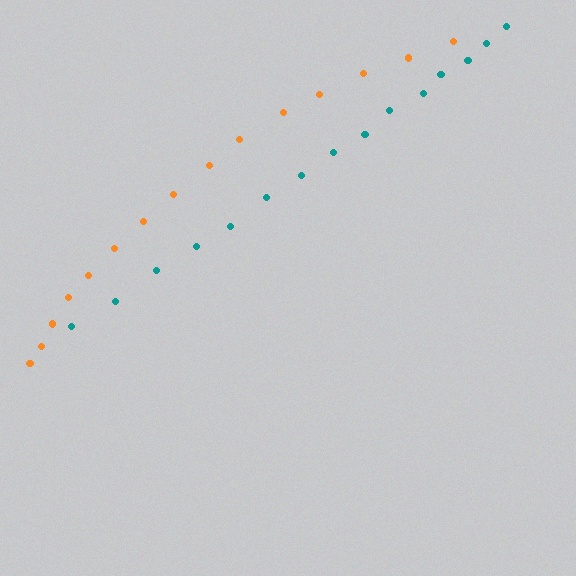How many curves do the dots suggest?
There are 2 distinct paths.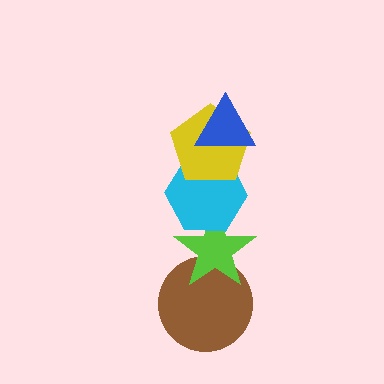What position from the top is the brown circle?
The brown circle is 5th from the top.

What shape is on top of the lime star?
The cyan hexagon is on top of the lime star.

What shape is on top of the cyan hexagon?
The yellow pentagon is on top of the cyan hexagon.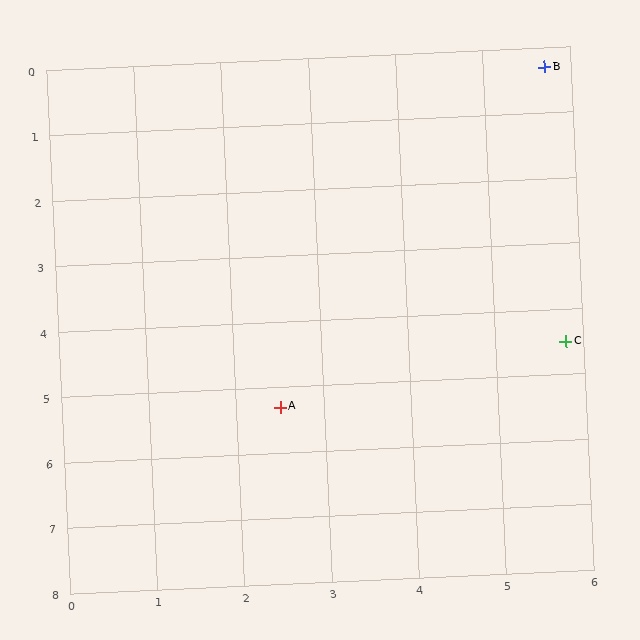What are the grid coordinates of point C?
Point C is at approximately (5.8, 4.5).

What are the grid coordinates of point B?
Point B is at approximately (5.7, 0.3).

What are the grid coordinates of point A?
Point A is at approximately (2.5, 5.3).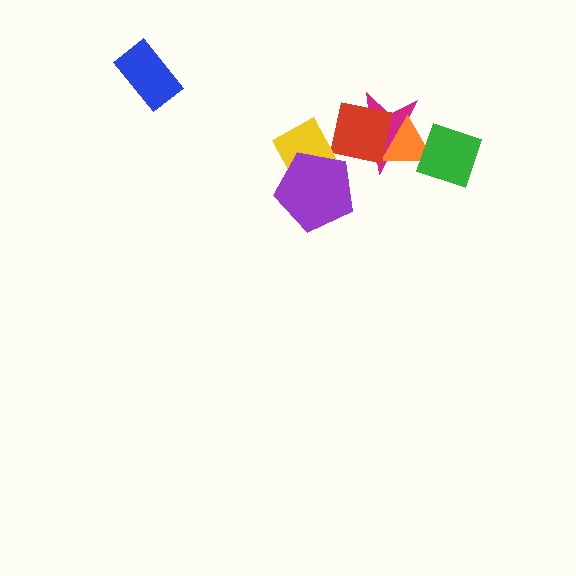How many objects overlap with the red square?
2 objects overlap with the red square.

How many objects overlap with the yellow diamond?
1 object overlaps with the yellow diamond.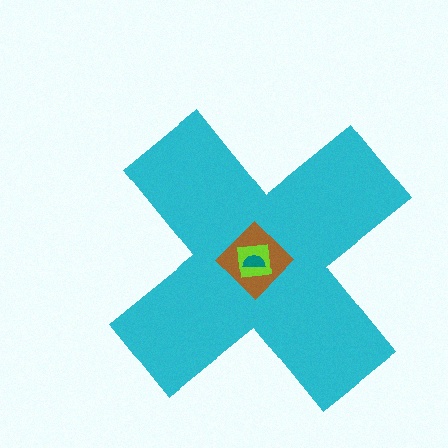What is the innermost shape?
The teal semicircle.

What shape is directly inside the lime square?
The teal semicircle.